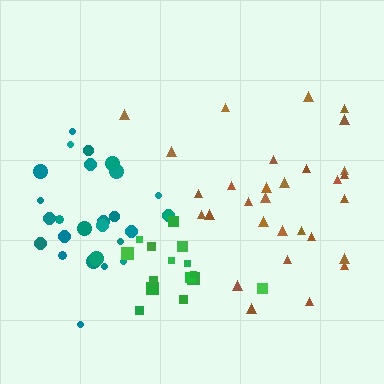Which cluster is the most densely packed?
Teal.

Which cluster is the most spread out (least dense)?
Brown.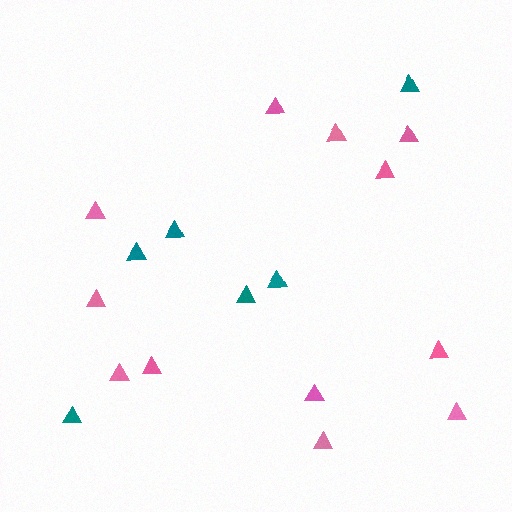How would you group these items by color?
There are 2 groups: one group of teal triangles (6) and one group of pink triangles (12).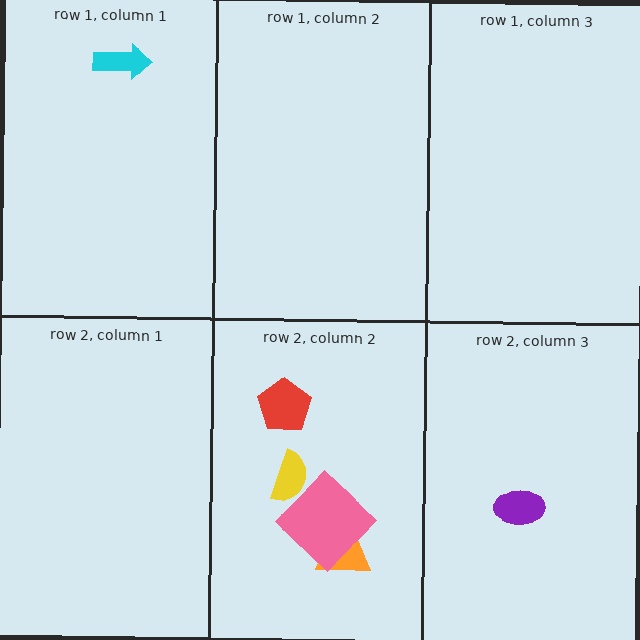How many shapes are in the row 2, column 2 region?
4.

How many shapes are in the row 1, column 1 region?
1.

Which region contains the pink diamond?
The row 2, column 2 region.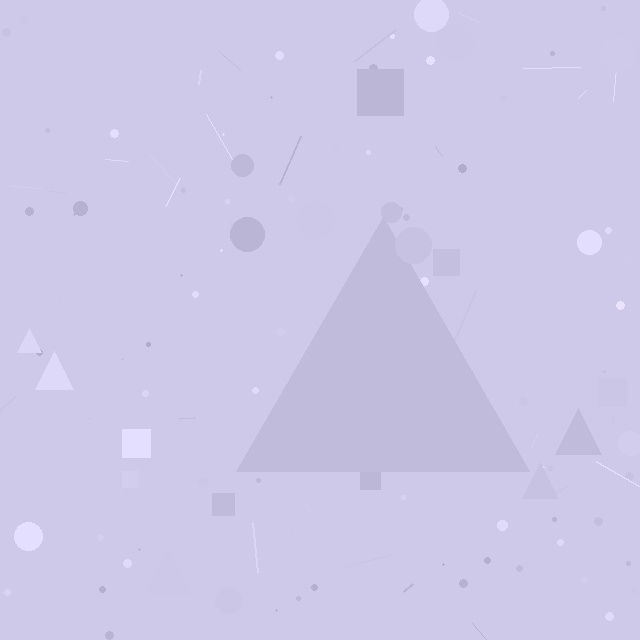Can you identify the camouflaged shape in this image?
The camouflaged shape is a triangle.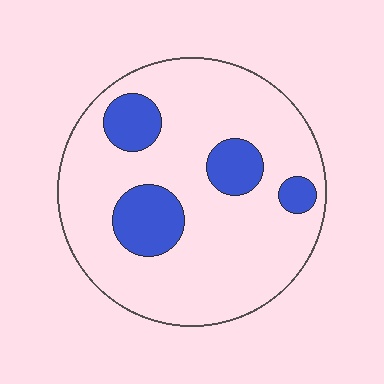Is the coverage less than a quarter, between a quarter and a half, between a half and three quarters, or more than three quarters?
Less than a quarter.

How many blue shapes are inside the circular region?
4.